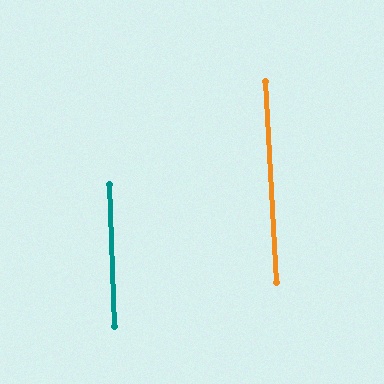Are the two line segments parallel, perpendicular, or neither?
Parallel — their directions differ by only 0.8°.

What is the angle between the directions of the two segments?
Approximately 1 degree.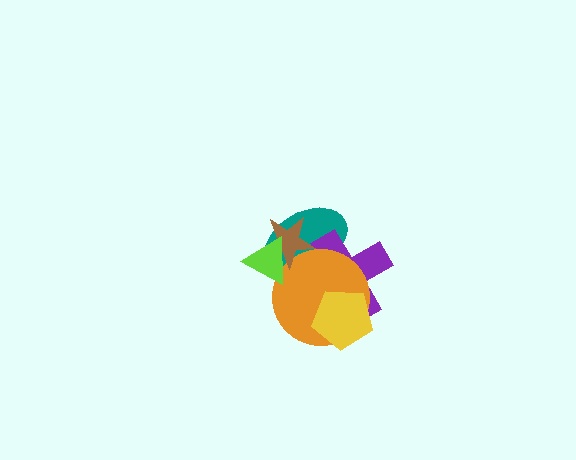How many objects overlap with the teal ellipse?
4 objects overlap with the teal ellipse.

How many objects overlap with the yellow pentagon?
2 objects overlap with the yellow pentagon.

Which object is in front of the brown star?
The lime triangle is in front of the brown star.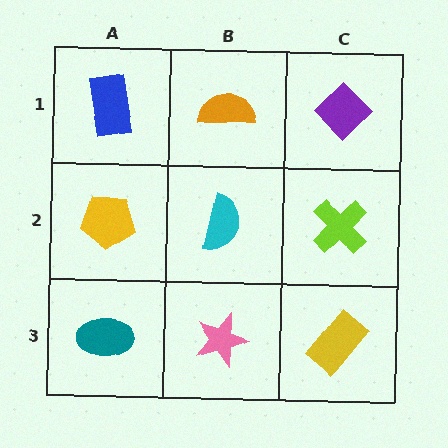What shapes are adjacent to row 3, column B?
A cyan semicircle (row 2, column B), a teal ellipse (row 3, column A), a yellow rectangle (row 3, column C).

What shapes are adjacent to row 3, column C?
A lime cross (row 2, column C), a pink star (row 3, column B).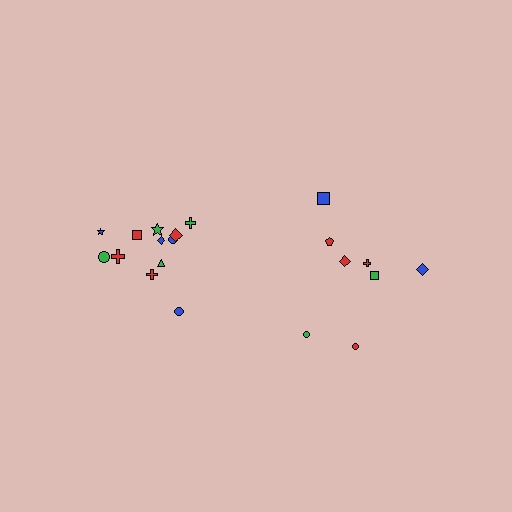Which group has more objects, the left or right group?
The left group.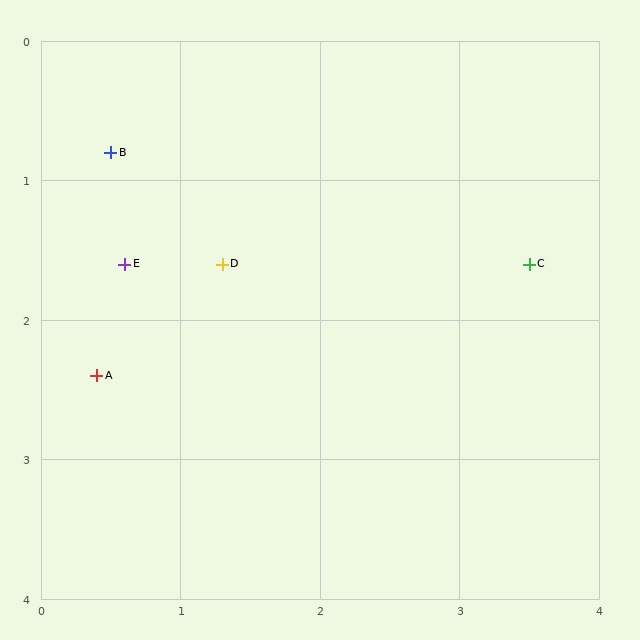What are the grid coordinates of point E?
Point E is at approximately (0.6, 1.6).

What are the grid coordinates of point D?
Point D is at approximately (1.3, 1.6).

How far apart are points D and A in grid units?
Points D and A are about 1.2 grid units apart.